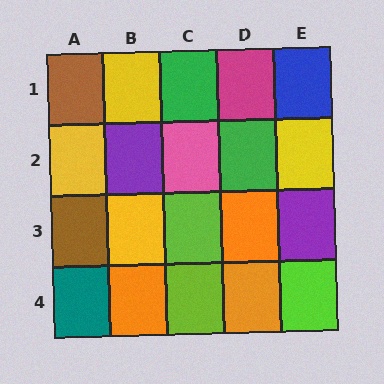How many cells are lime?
3 cells are lime.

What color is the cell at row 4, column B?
Orange.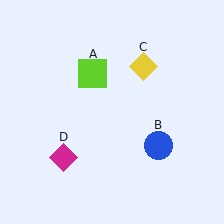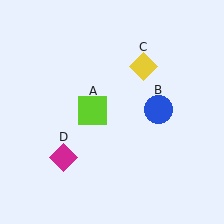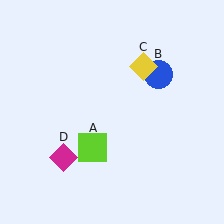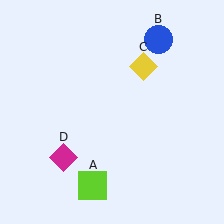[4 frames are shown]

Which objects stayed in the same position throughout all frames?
Yellow diamond (object C) and magenta diamond (object D) remained stationary.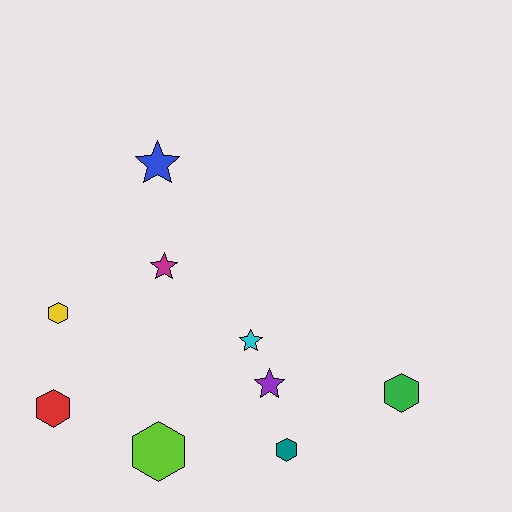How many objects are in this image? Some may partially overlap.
There are 9 objects.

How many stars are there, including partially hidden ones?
There are 4 stars.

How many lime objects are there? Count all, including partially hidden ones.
There is 1 lime object.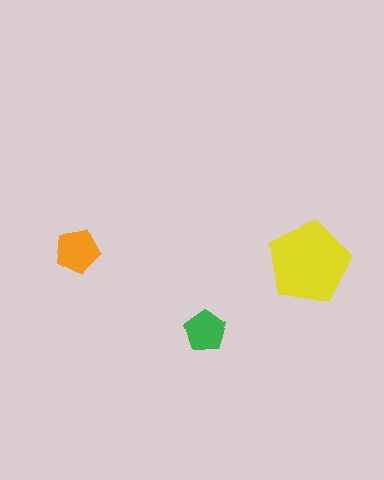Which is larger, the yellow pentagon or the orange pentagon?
The yellow one.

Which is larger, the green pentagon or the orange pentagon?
The orange one.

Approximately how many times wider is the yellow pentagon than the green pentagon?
About 2 times wider.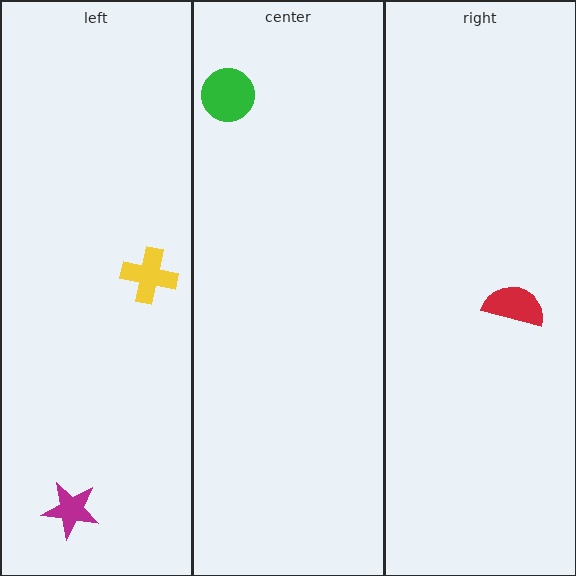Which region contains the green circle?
The center region.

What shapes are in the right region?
The red semicircle.